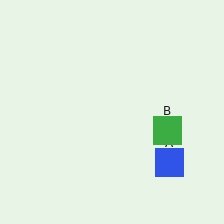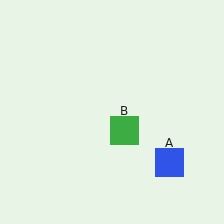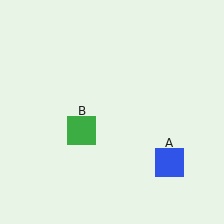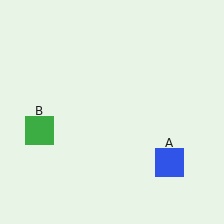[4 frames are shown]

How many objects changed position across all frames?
1 object changed position: green square (object B).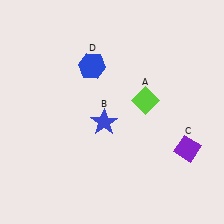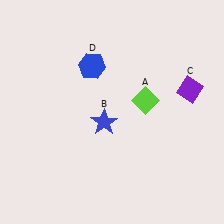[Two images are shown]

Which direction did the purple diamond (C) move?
The purple diamond (C) moved up.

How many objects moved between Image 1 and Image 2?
1 object moved between the two images.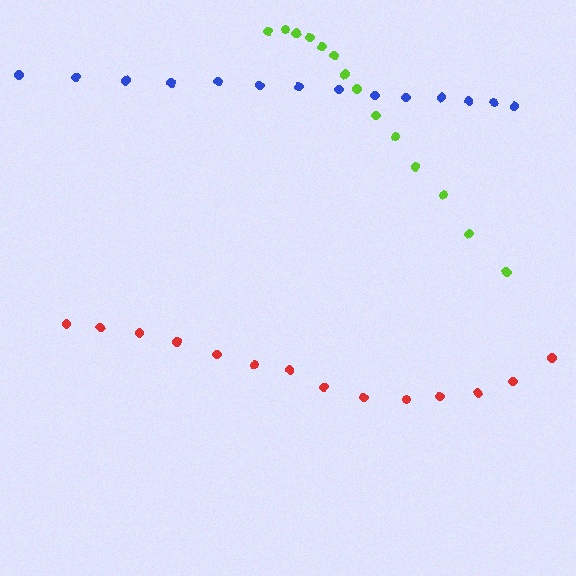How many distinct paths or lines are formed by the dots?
There are 3 distinct paths.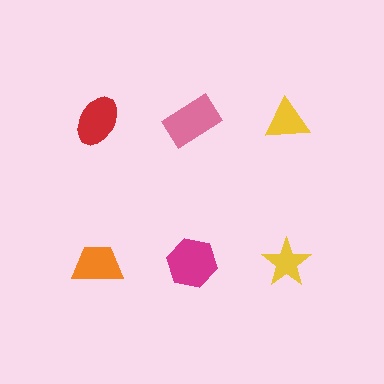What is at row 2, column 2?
A magenta hexagon.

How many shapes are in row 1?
3 shapes.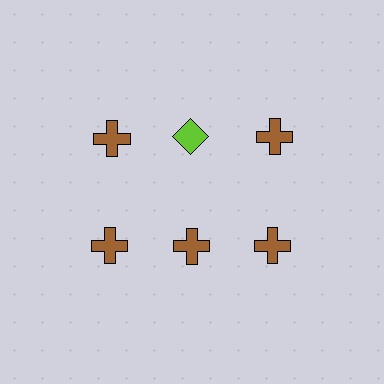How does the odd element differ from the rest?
It differs in both color (lime instead of brown) and shape (diamond instead of cross).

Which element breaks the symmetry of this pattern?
The lime diamond in the top row, second from left column breaks the symmetry. All other shapes are brown crosses.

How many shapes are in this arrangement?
There are 6 shapes arranged in a grid pattern.